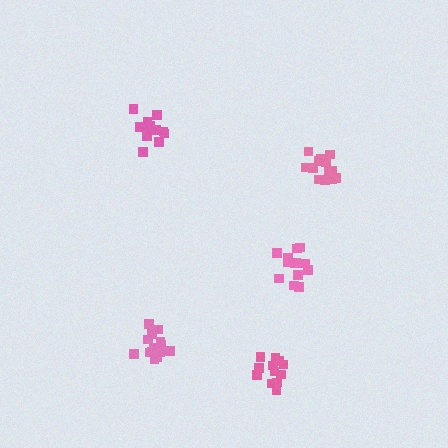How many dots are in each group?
Group 1: 13 dots, Group 2: 13 dots, Group 3: 15 dots, Group 4: 15 dots, Group 5: 14 dots (70 total).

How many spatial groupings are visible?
There are 5 spatial groupings.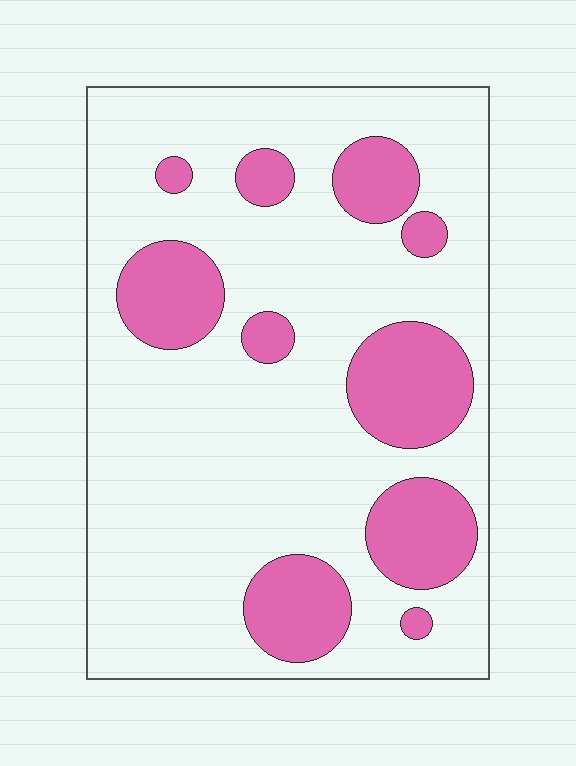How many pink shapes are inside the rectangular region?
10.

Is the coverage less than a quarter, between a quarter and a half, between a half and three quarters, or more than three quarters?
Less than a quarter.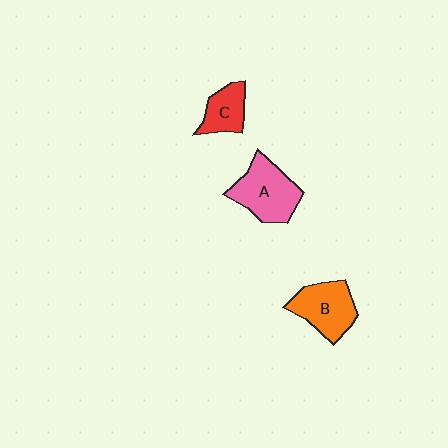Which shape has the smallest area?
Shape C (red).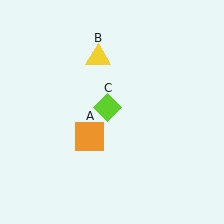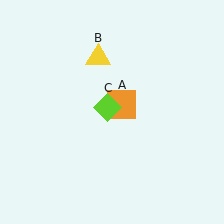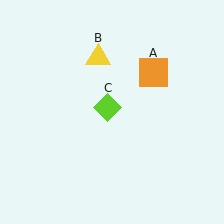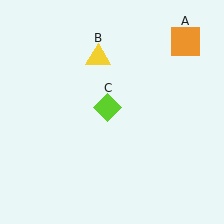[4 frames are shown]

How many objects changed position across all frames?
1 object changed position: orange square (object A).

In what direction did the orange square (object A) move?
The orange square (object A) moved up and to the right.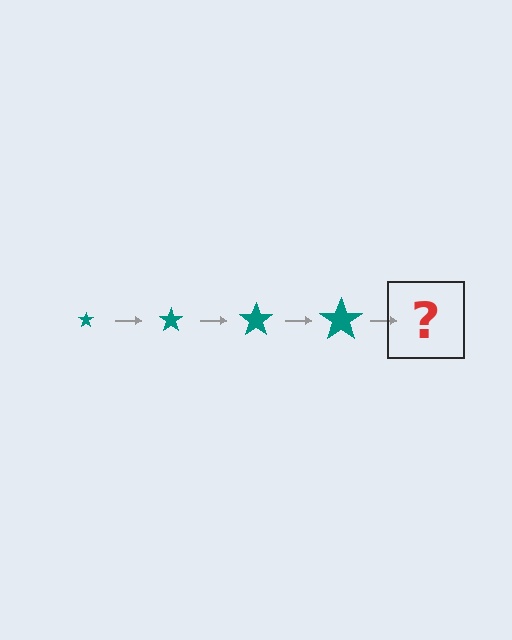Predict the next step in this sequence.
The next step is a teal star, larger than the previous one.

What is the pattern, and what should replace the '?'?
The pattern is that the star gets progressively larger each step. The '?' should be a teal star, larger than the previous one.